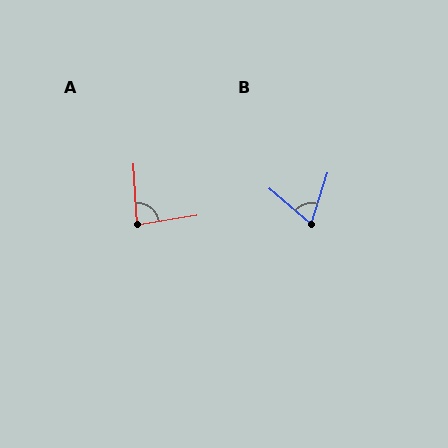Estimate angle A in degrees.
Approximately 84 degrees.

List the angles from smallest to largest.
B (67°), A (84°).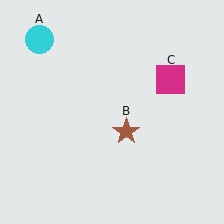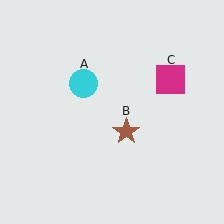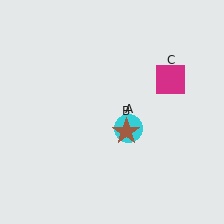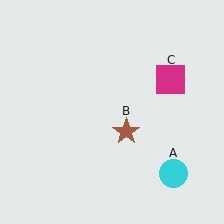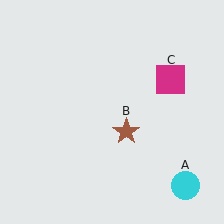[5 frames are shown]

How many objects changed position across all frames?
1 object changed position: cyan circle (object A).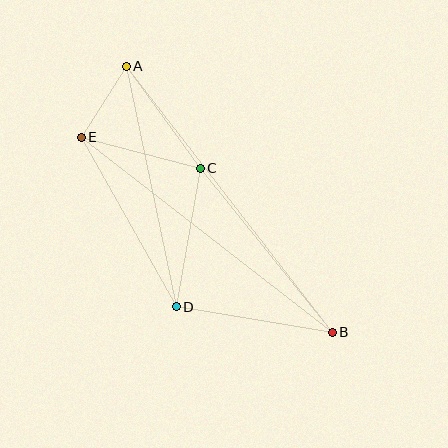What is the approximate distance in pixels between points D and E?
The distance between D and E is approximately 194 pixels.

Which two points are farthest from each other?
Points A and B are farthest from each other.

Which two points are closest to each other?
Points A and E are closest to each other.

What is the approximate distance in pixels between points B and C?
The distance between B and C is approximately 211 pixels.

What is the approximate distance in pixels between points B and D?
The distance between B and D is approximately 158 pixels.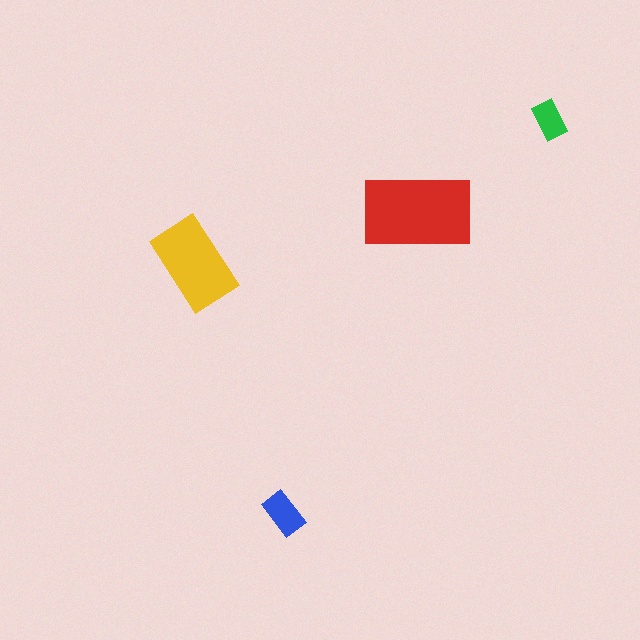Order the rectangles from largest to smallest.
the red one, the yellow one, the blue one, the green one.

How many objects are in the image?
There are 4 objects in the image.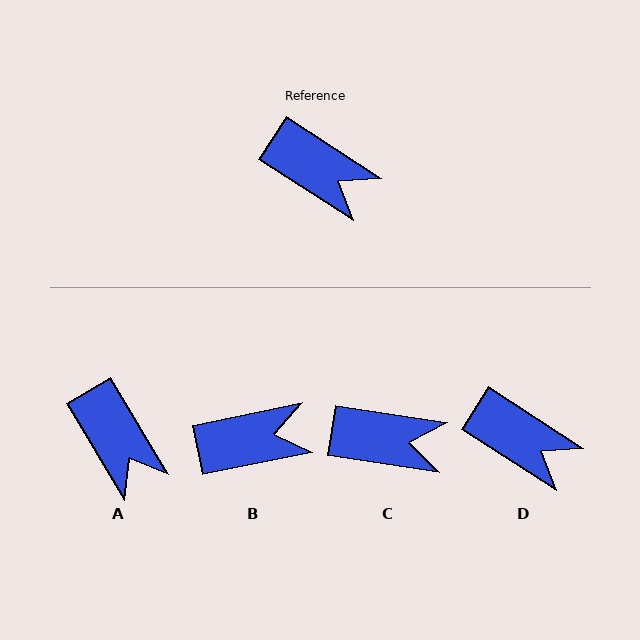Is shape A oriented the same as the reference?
No, it is off by about 26 degrees.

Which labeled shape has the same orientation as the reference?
D.